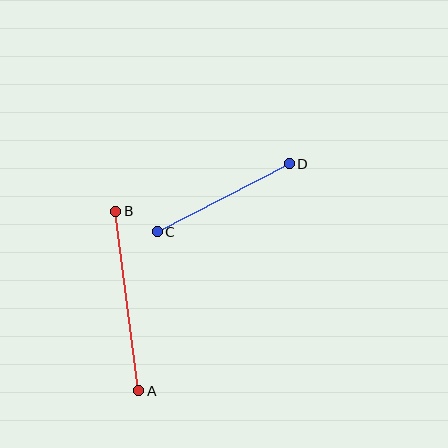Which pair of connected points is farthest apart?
Points A and B are farthest apart.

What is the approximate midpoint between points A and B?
The midpoint is at approximately (127, 301) pixels.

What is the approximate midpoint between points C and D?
The midpoint is at approximately (223, 198) pixels.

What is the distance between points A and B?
The distance is approximately 181 pixels.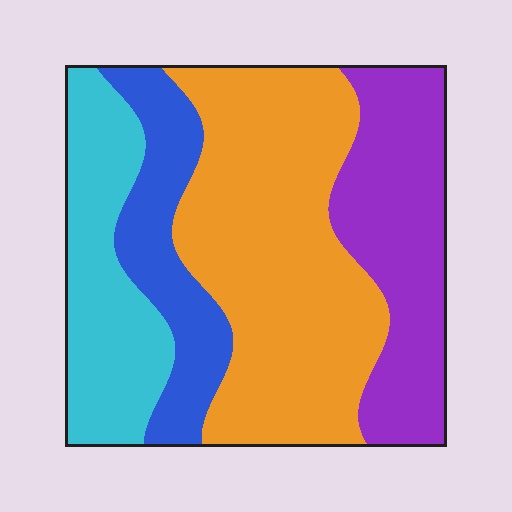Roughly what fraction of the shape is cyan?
Cyan covers roughly 20% of the shape.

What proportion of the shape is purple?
Purple takes up about one quarter (1/4) of the shape.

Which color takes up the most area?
Orange, at roughly 40%.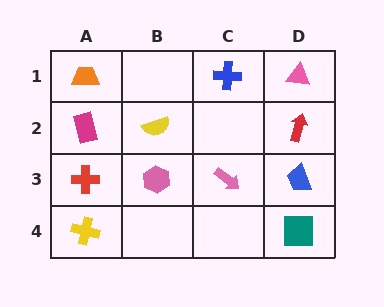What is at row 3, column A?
A red cross.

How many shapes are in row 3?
4 shapes.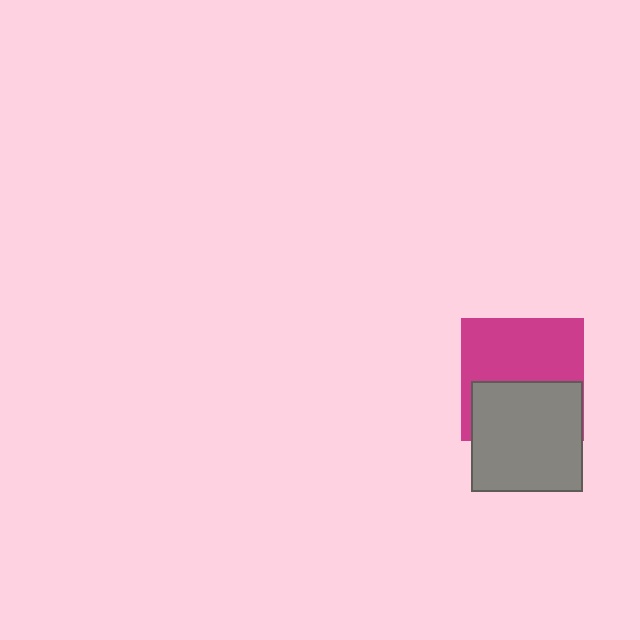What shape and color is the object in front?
The object in front is a gray rectangle.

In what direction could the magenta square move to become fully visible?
The magenta square could move up. That would shift it out from behind the gray rectangle entirely.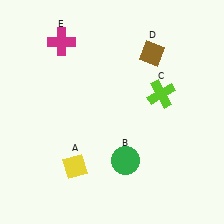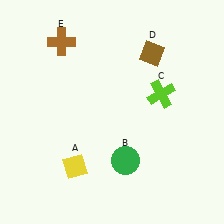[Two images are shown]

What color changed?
The cross (E) changed from magenta in Image 1 to brown in Image 2.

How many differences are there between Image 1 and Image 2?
There is 1 difference between the two images.